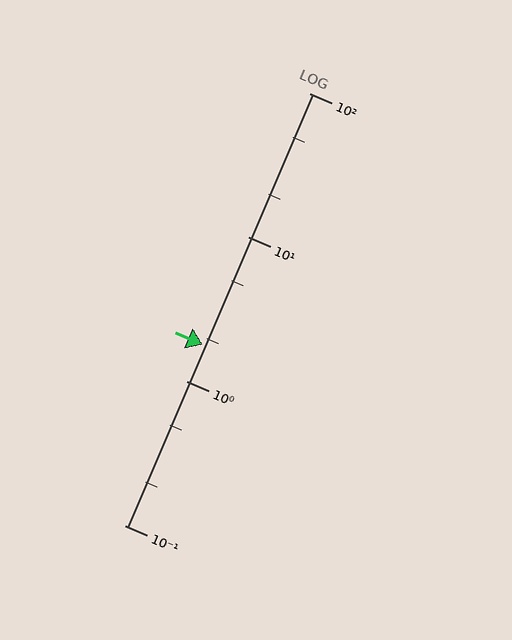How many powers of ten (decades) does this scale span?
The scale spans 3 decades, from 0.1 to 100.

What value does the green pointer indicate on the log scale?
The pointer indicates approximately 1.8.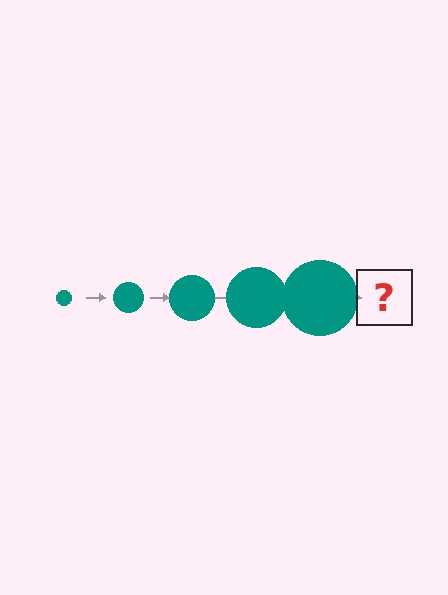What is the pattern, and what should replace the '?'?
The pattern is that the circle gets progressively larger each step. The '?' should be a teal circle, larger than the previous one.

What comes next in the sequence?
The next element should be a teal circle, larger than the previous one.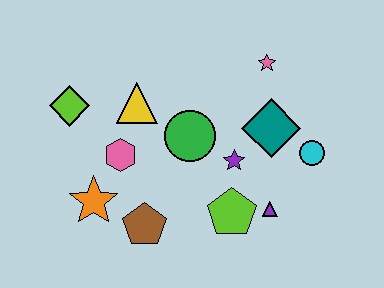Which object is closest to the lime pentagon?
The purple triangle is closest to the lime pentagon.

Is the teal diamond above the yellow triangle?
No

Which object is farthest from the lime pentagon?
The lime diamond is farthest from the lime pentagon.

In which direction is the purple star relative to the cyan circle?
The purple star is to the left of the cyan circle.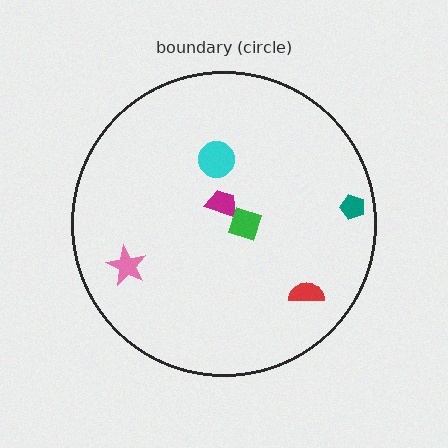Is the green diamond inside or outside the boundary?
Inside.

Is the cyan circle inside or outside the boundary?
Inside.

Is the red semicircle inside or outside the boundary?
Inside.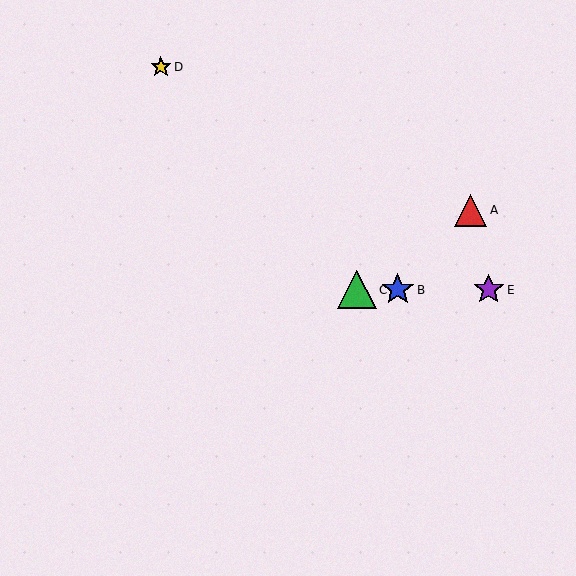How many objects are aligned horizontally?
3 objects (B, C, E) are aligned horizontally.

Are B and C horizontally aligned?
Yes, both are at y≈290.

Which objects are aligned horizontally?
Objects B, C, E are aligned horizontally.